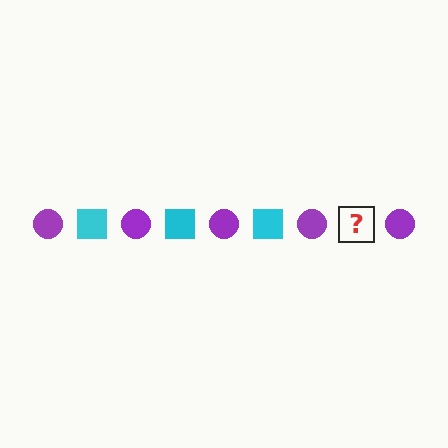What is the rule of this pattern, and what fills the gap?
The rule is that the pattern alternates between purple circle and cyan square. The gap should be filled with a cyan square.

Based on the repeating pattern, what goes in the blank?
The blank should be a cyan square.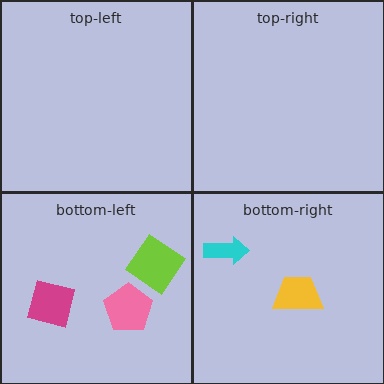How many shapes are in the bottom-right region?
2.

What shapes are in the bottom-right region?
The yellow trapezoid, the cyan arrow.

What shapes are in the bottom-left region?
The magenta square, the lime diamond, the pink pentagon.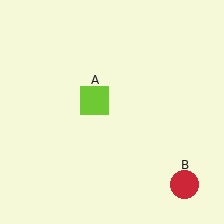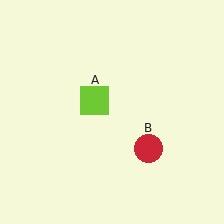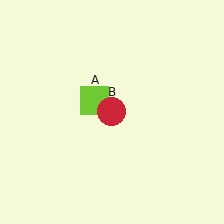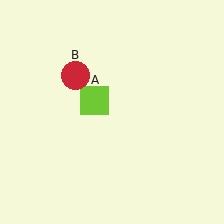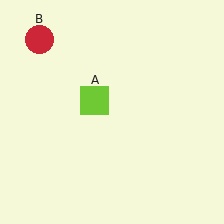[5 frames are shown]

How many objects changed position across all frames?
1 object changed position: red circle (object B).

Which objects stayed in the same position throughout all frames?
Lime square (object A) remained stationary.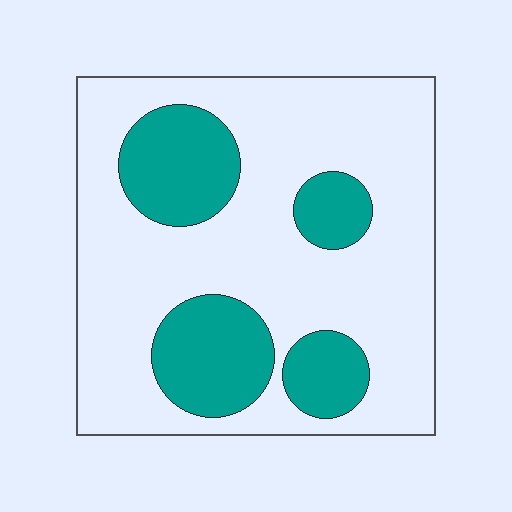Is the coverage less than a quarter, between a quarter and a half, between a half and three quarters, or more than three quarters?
Between a quarter and a half.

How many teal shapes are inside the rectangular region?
4.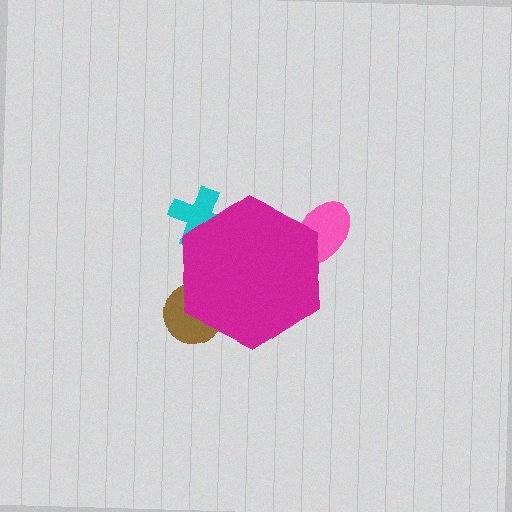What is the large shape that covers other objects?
A magenta hexagon.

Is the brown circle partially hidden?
Yes, the brown circle is partially hidden behind the magenta hexagon.